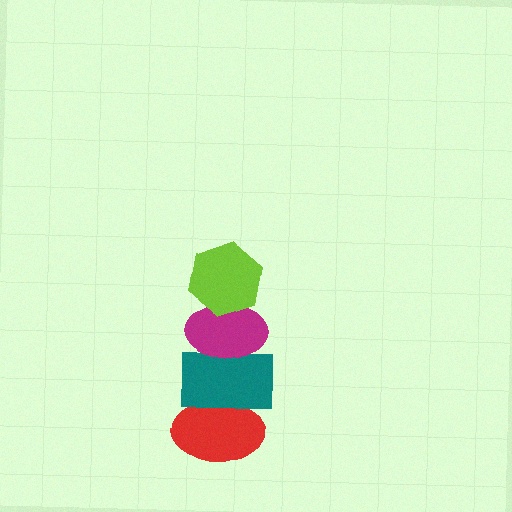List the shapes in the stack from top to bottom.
From top to bottom: the lime hexagon, the magenta ellipse, the teal rectangle, the red ellipse.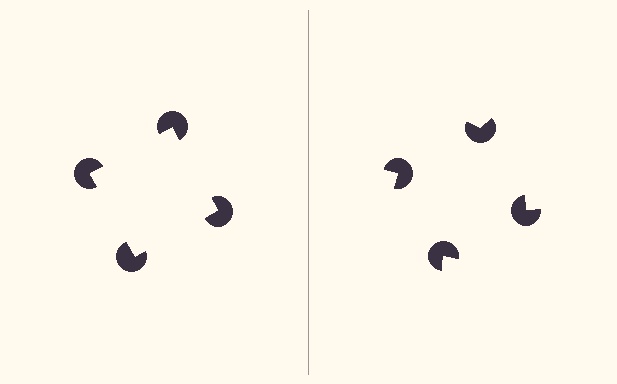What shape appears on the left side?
An illusory square.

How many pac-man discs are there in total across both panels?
8 — 4 on each side.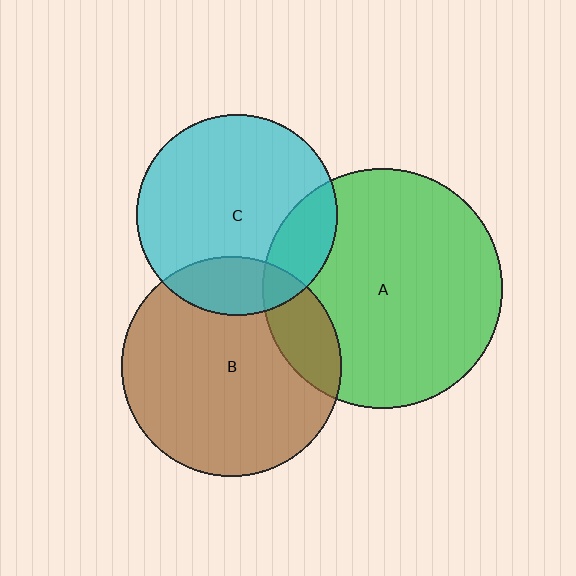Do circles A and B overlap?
Yes.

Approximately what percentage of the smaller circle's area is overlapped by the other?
Approximately 15%.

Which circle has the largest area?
Circle A (green).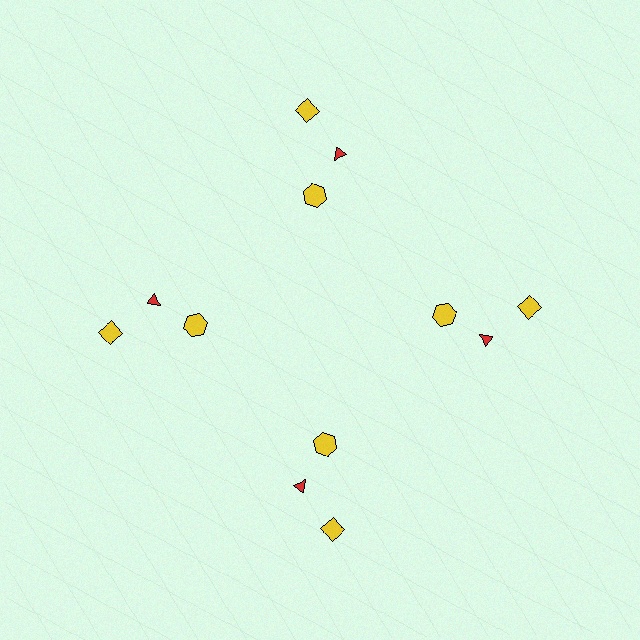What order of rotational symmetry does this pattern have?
This pattern has 4-fold rotational symmetry.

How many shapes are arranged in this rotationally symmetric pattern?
There are 12 shapes, arranged in 4 groups of 3.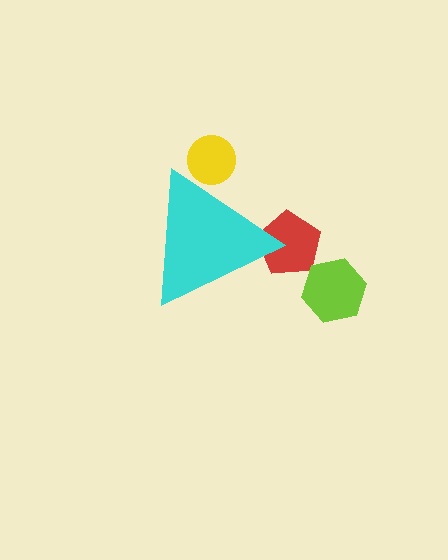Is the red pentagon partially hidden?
Yes, the red pentagon is partially hidden behind the cyan triangle.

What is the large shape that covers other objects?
A cyan triangle.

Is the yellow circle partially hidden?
Yes, the yellow circle is partially hidden behind the cyan triangle.